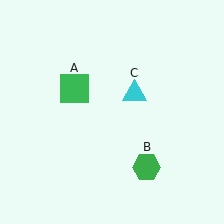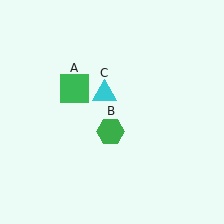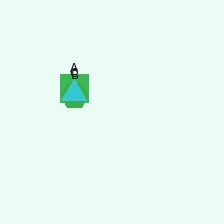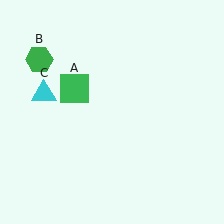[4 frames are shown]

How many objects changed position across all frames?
2 objects changed position: green hexagon (object B), cyan triangle (object C).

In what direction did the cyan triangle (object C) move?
The cyan triangle (object C) moved left.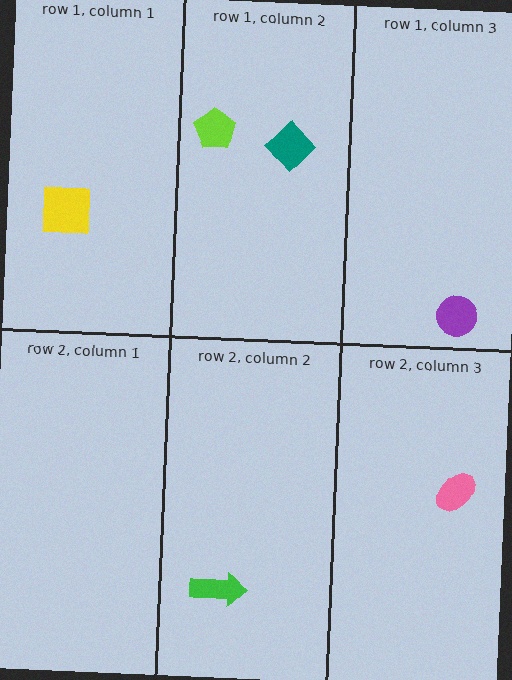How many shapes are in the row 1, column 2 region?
2.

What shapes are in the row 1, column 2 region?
The lime pentagon, the teal diamond.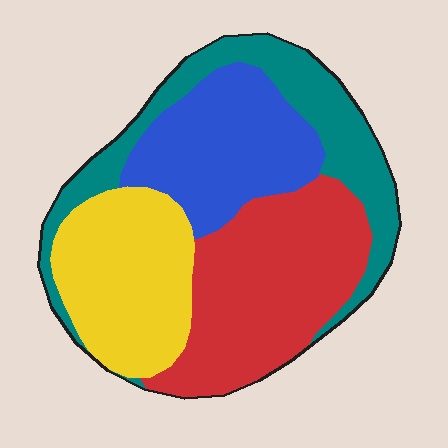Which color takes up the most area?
Red, at roughly 30%.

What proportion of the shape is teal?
Teal takes up about one quarter (1/4) of the shape.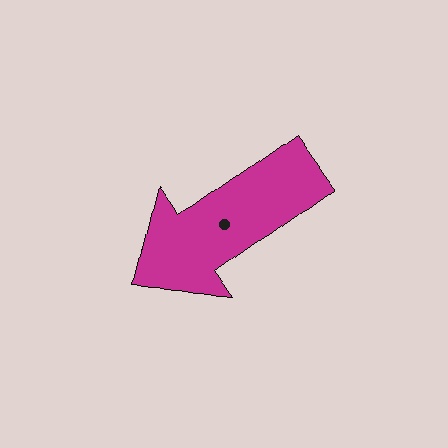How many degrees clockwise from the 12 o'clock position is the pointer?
Approximately 234 degrees.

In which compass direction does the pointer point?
Southwest.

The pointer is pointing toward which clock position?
Roughly 8 o'clock.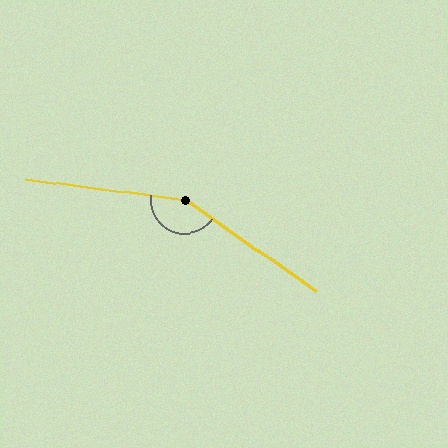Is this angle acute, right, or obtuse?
It is obtuse.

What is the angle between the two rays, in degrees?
Approximately 153 degrees.